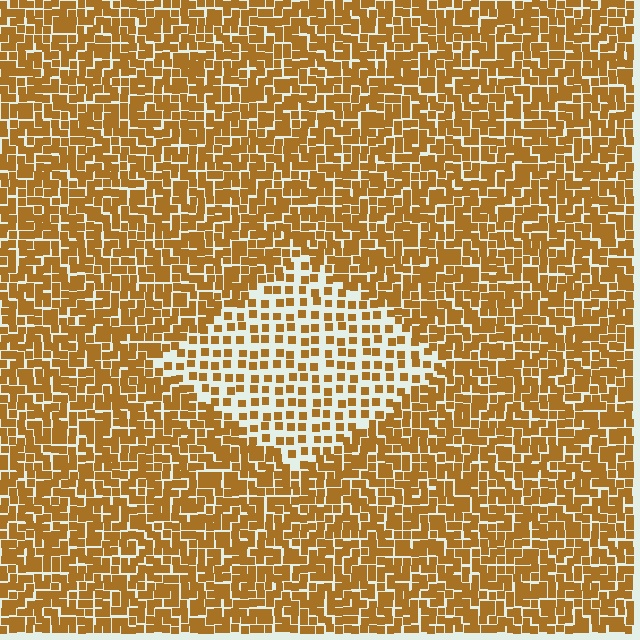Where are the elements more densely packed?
The elements are more densely packed outside the diamond boundary.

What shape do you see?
I see a diamond.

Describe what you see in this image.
The image contains small brown elements arranged at two different densities. A diamond-shaped region is visible where the elements are less densely packed than the surrounding area.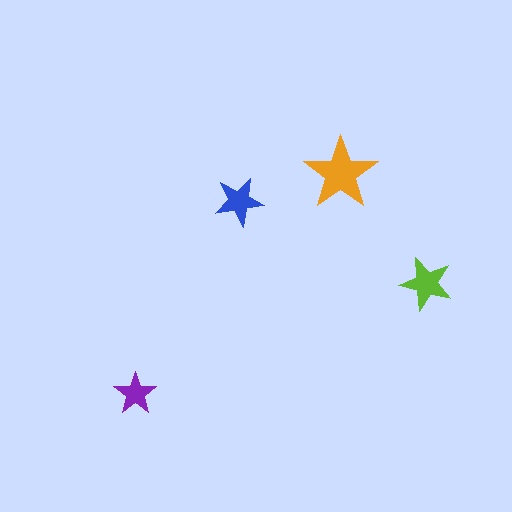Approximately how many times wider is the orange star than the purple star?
About 1.5 times wider.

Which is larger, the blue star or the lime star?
The lime one.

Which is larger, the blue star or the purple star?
The blue one.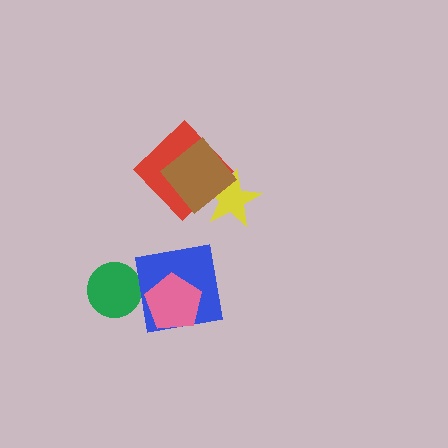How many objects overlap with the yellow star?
2 objects overlap with the yellow star.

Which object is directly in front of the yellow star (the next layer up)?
The red diamond is directly in front of the yellow star.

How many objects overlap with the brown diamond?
2 objects overlap with the brown diamond.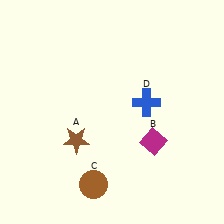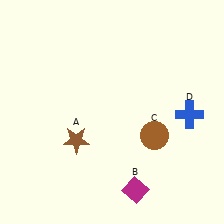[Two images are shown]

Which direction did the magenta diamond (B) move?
The magenta diamond (B) moved down.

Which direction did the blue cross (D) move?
The blue cross (D) moved right.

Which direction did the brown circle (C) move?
The brown circle (C) moved right.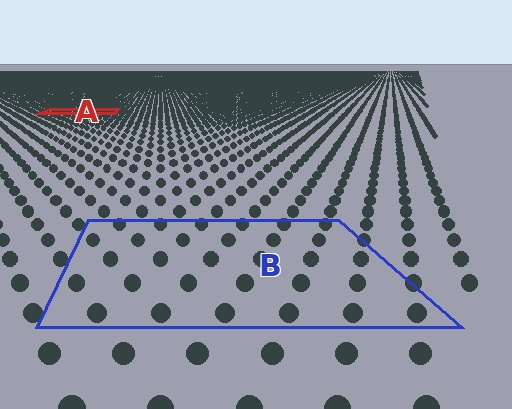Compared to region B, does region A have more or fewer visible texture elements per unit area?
Region A has more texture elements per unit area — they are packed more densely because it is farther away.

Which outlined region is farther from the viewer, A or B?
Region A is farther from the viewer — the texture elements inside it appear smaller and more densely packed.